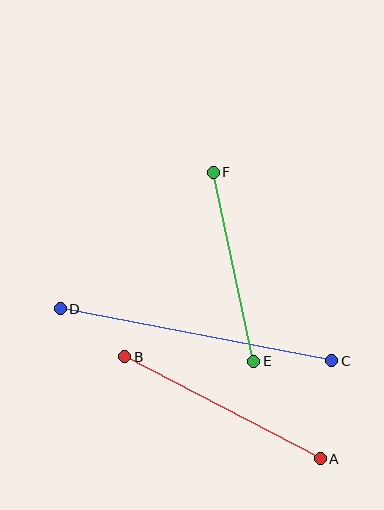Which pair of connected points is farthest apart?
Points C and D are farthest apart.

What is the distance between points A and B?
The distance is approximately 220 pixels.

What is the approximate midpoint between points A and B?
The midpoint is at approximately (222, 408) pixels.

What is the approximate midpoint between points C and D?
The midpoint is at approximately (196, 335) pixels.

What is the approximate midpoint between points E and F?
The midpoint is at approximately (234, 267) pixels.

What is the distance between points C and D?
The distance is approximately 276 pixels.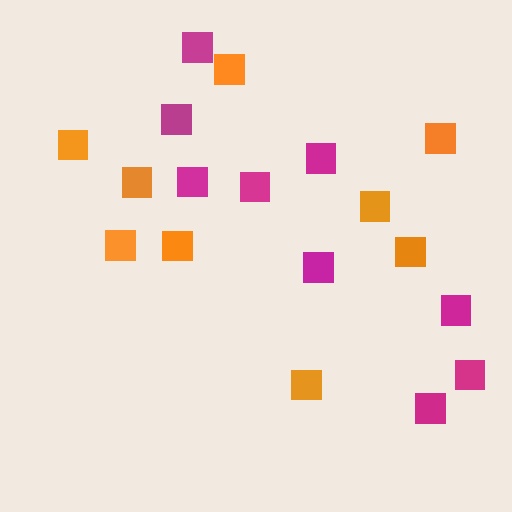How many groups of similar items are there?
There are 2 groups: one group of orange squares (9) and one group of magenta squares (9).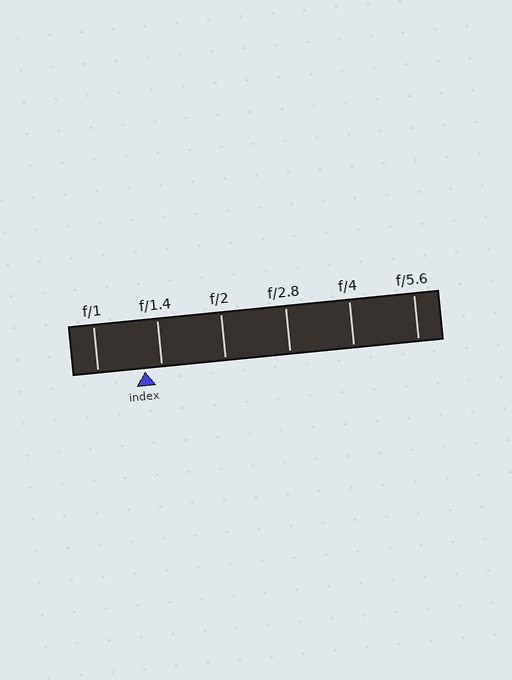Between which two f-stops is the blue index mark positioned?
The index mark is between f/1 and f/1.4.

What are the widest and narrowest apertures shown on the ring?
The widest aperture shown is f/1 and the narrowest is f/5.6.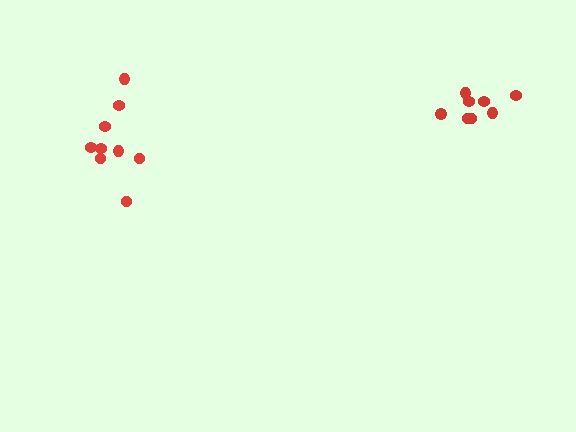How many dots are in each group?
Group 1: 8 dots, Group 2: 9 dots (17 total).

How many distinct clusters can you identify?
There are 2 distinct clusters.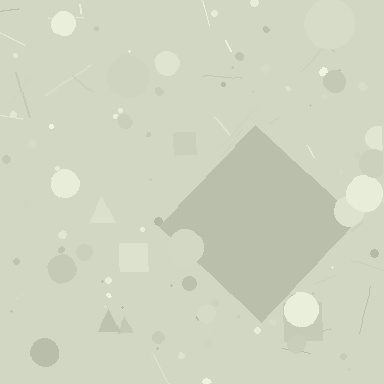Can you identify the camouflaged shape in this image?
The camouflaged shape is a diamond.